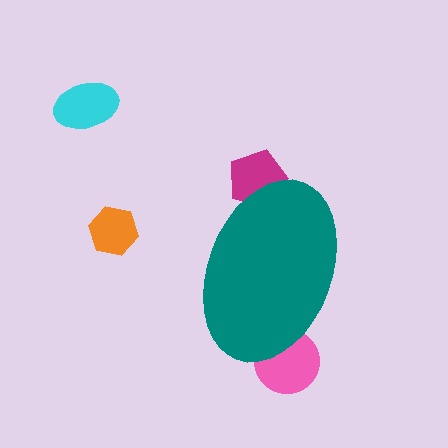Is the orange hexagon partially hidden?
No, the orange hexagon is fully visible.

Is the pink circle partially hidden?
Yes, the pink circle is partially hidden behind the teal ellipse.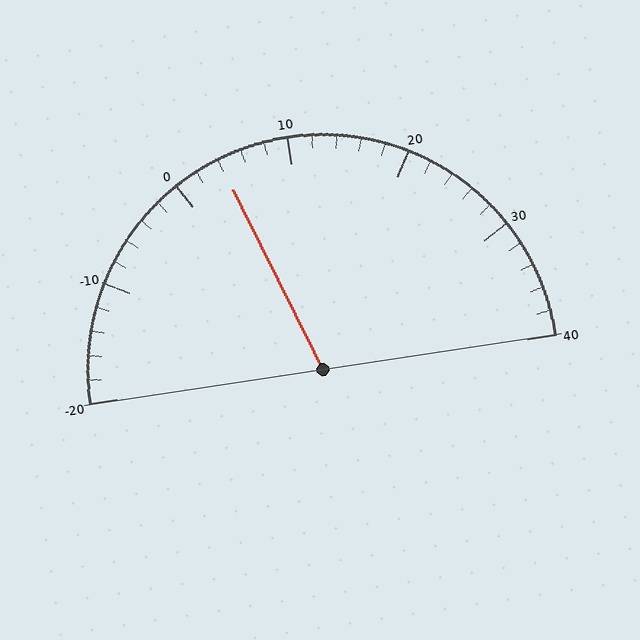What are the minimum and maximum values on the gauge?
The gauge ranges from -20 to 40.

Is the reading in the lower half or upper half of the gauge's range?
The reading is in the lower half of the range (-20 to 40).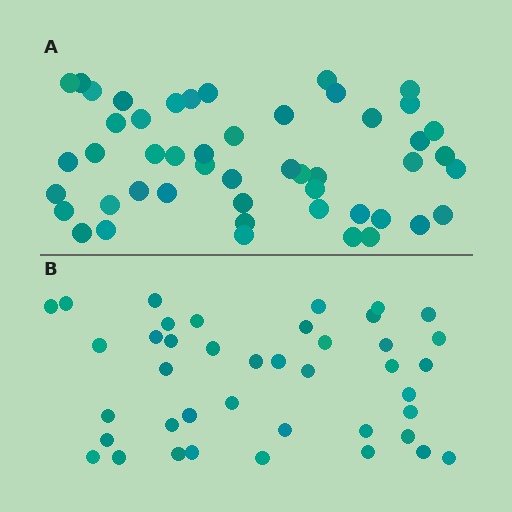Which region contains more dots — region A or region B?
Region A (the top region) has more dots.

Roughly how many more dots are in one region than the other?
Region A has roughly 8 or so more dots than region B.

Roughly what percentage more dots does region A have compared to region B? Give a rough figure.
About 20% more.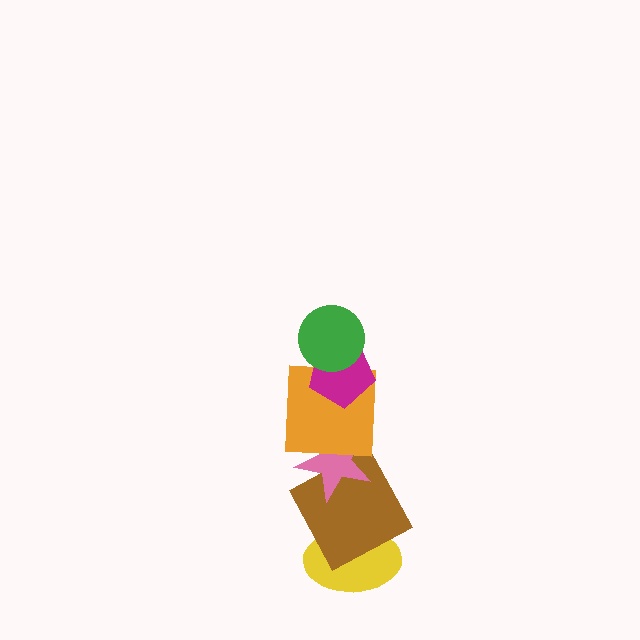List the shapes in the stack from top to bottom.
From top to bottom: the green circle, the magenta pentagon, the orange square, the pink star, the brown square, the yellow ellipse.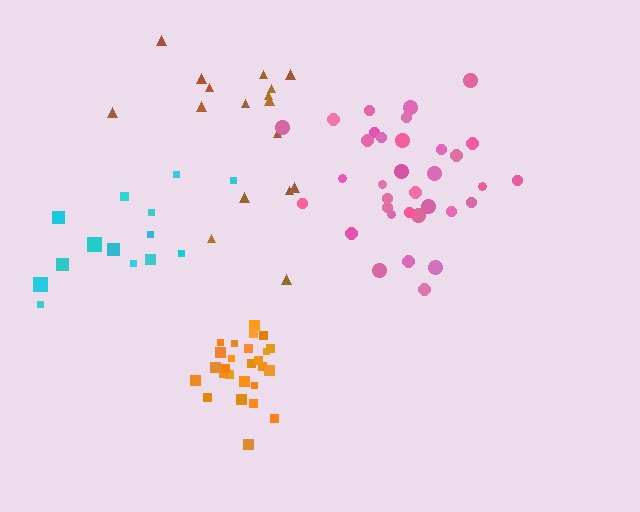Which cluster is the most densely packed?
Orange.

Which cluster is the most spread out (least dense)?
Cyan.